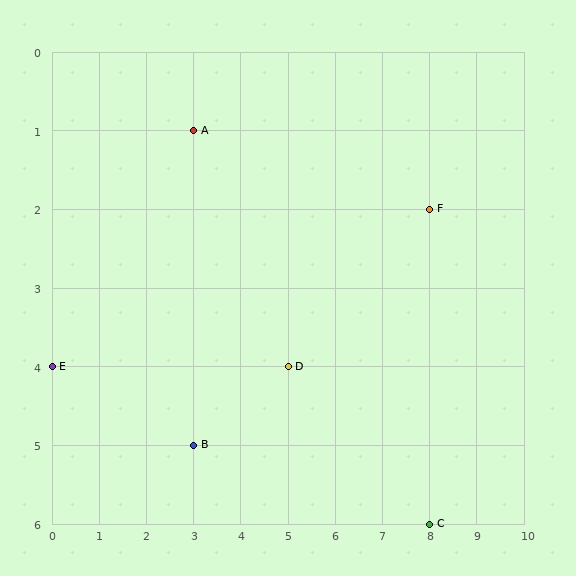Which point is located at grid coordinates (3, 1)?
Point A is at (3, 1).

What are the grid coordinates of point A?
Point A is at grid coordinates (3, 1).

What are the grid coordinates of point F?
Point F is at grid coordinates (8, 2).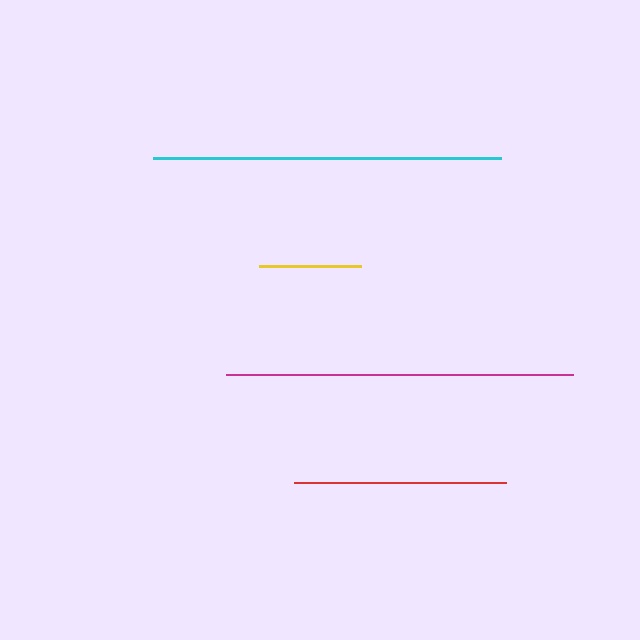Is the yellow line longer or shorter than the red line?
The red line is longer than the yellow line.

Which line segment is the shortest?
The yellow line is the shortest at approximately 102 pixels.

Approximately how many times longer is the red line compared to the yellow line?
The red line is approximately 2.1 times the length of the yellow line.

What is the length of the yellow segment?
The yellow segment is approximately 102 pixels long.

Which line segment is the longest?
The cyan line is the longest at approximately 347 pixels.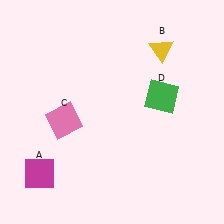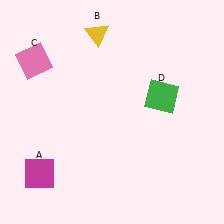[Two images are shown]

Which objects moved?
The objects that moved are: the yellow triangle (B), the pink square (C).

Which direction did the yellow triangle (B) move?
The yellow triangle (B) moved left.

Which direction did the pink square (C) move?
The pink square (C) moved up.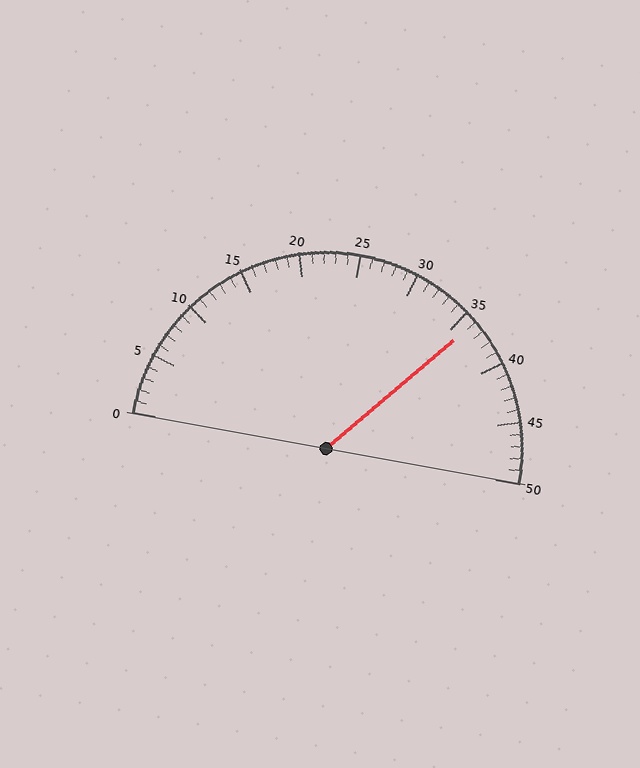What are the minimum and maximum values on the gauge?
The gauge ranges from 0 to 50.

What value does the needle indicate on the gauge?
The needle indicates approximately 36.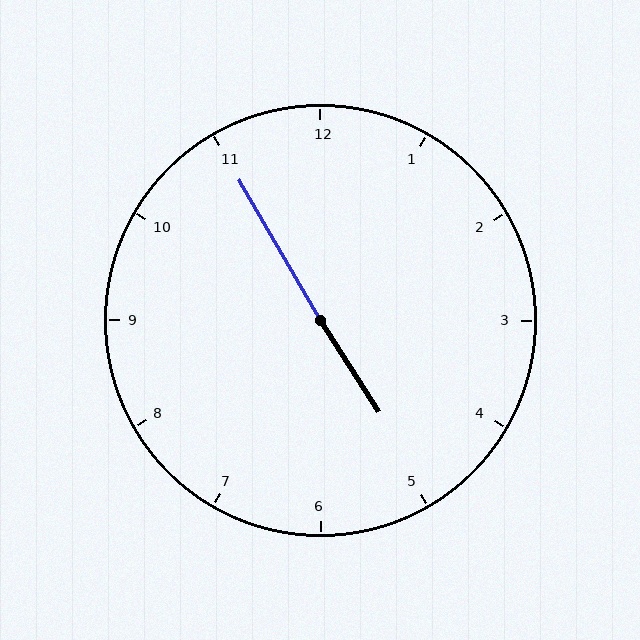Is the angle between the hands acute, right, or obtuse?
It is obtuse.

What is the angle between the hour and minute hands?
Approximately 178 degrees.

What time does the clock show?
4:55.